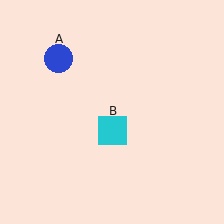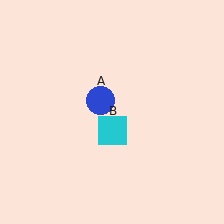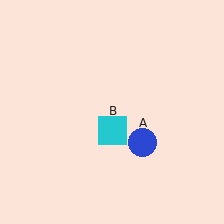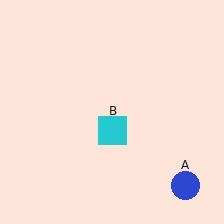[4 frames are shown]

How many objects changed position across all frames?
1 object changed position: blue circle (object A).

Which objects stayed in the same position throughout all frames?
Cyan square (object B) remained stationary.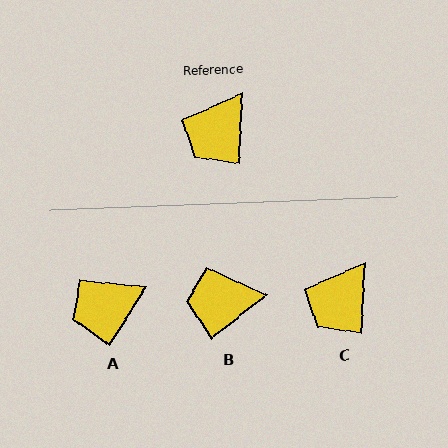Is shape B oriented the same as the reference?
No, it is off by about 48 degrees.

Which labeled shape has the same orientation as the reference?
C.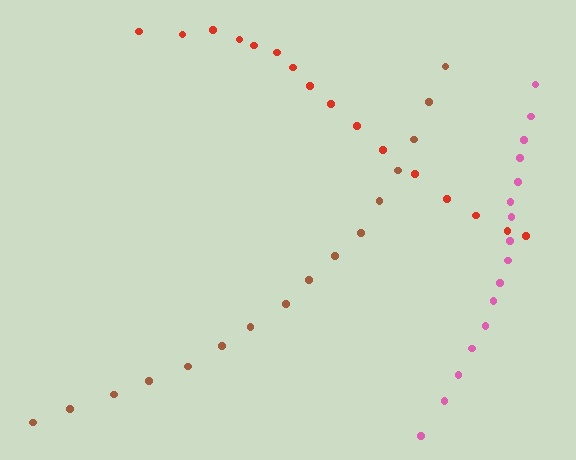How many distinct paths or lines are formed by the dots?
There are 3 distinct paths.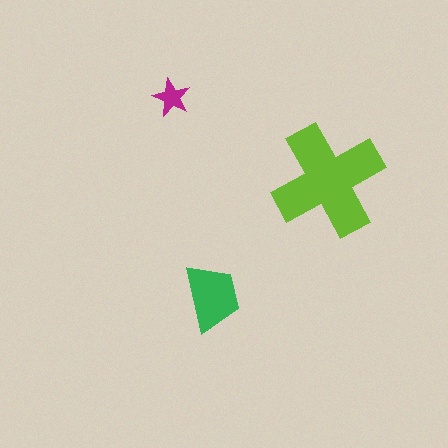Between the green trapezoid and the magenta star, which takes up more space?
The green trapezoid.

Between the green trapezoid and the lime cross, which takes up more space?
The lime cross.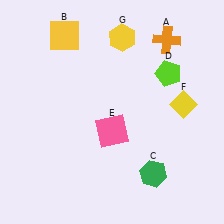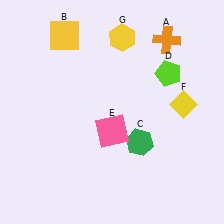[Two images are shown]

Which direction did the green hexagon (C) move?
The green hexagon (C) moved up.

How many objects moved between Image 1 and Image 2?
1 object moved between the two images.